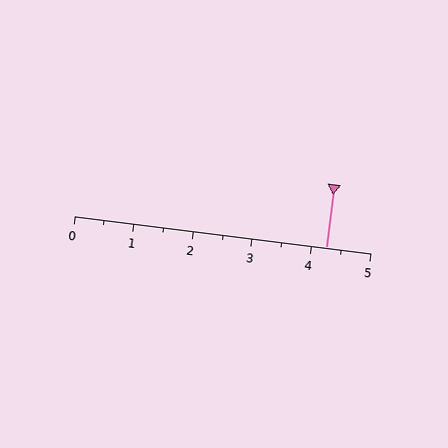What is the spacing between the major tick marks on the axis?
The major ticks are spaced 1 apart.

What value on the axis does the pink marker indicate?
The marker indicates approximately 4.2.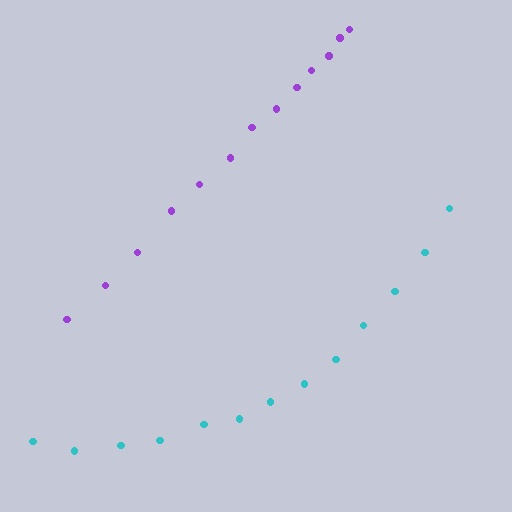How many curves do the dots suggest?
There are 2 distinct paths.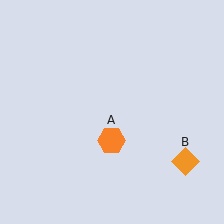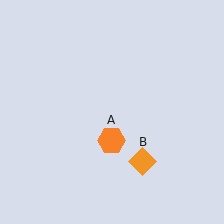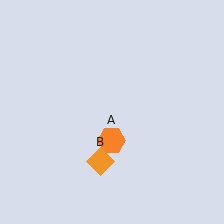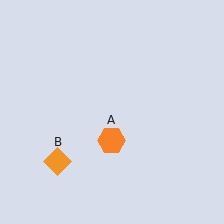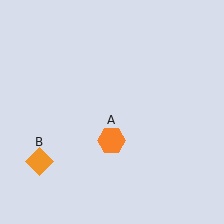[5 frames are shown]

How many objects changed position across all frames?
1 object changed position: orange diamond (object B).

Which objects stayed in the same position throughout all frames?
Orange hexagon (object A) remained stationary.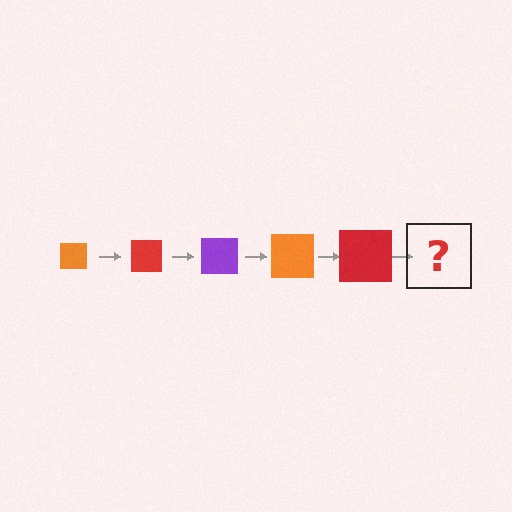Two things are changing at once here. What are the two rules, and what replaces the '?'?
The two rules are that the square grows larger each step and the color cycles through orange, red, and purple. The '?' should be a purple square, larger than the previous one.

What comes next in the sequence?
The next element should be a purple square, larger than the previous one.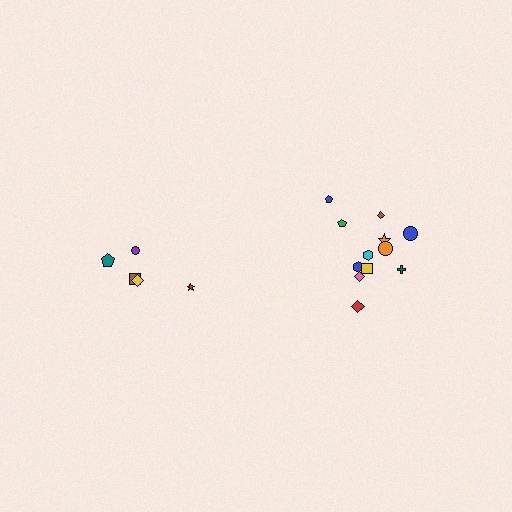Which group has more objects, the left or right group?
The right group.